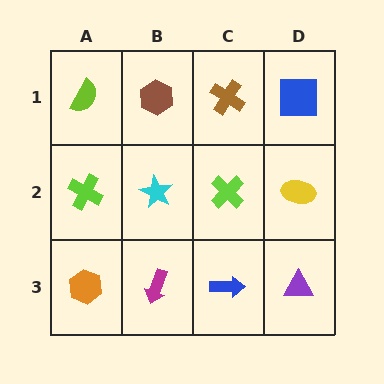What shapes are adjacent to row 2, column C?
A brown cross (row 1, column C), a blue arrow (row 3, column C), a cyan star (row 2, column B), a yellow ellipse (row 2, column D).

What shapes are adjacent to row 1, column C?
A lime cross (row 2, column C), a brown hexagon (row 1, column B), a blue square (row 1, column D).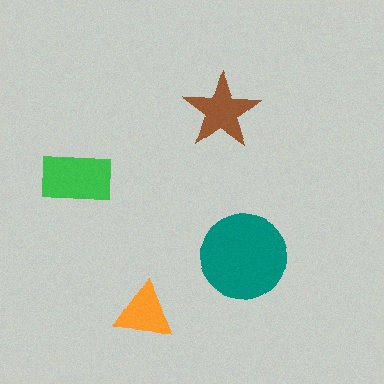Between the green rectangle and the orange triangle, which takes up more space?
The green rectangle.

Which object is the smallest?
The orange triangle.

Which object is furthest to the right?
The teal circle is rightmost.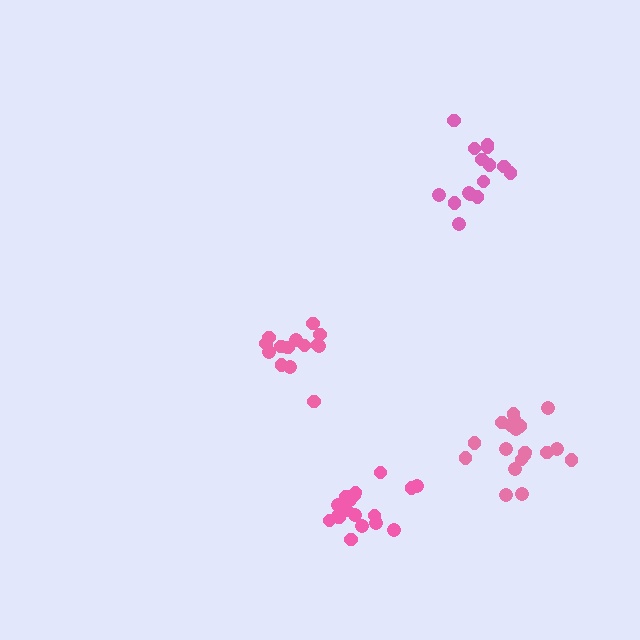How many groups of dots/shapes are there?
There are 4 groups.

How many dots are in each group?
Group 1: 18 dots, Group 2: 19 dots, Group 3: 14 dots, Group 4: 15 dots (66 total).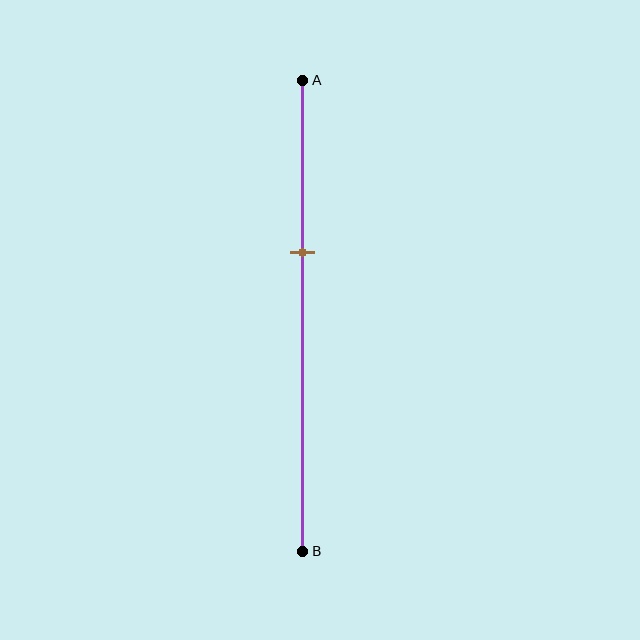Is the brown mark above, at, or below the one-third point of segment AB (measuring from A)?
The brown mark is below the one-third point of segment AB.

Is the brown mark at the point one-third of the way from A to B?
No, the mark is at about 35% from A, not at the 33% one-third point.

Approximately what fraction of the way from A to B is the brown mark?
The brown mark is approximately 35% of the way from A to B.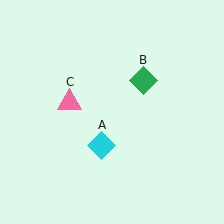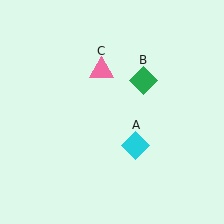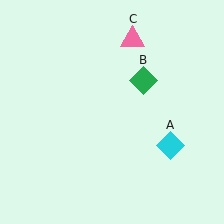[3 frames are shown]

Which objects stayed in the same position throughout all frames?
Green diamond (object B) remained stationary.